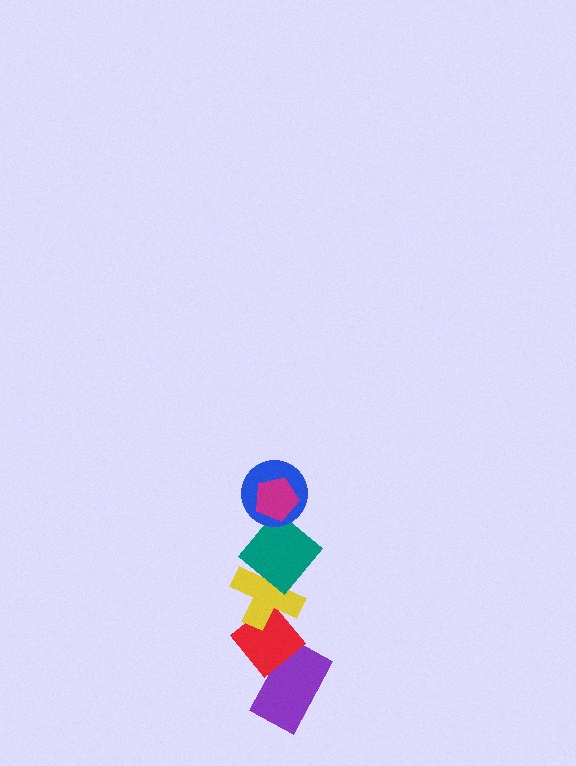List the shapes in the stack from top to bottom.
From top to bottom: the magenta pentagon, the blue circle, the teal diamond, the yellow cross, the red diamond, the purple rectangle.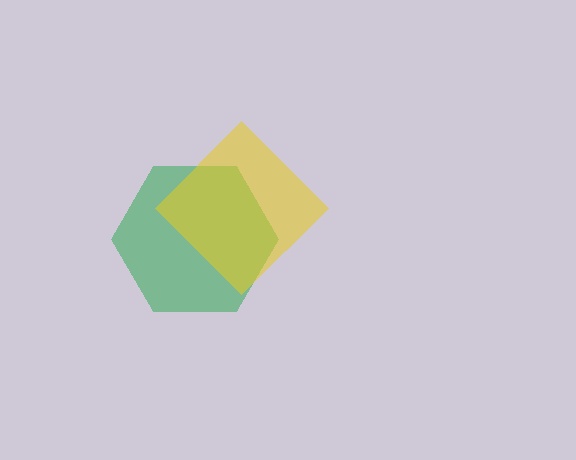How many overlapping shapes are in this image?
There are 2 overlapping shapes in the image.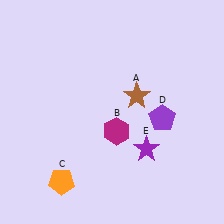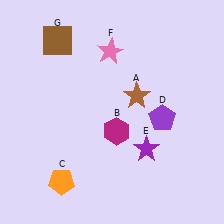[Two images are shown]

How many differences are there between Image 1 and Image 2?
There are 2 differences between the two images.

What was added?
A pink star (F), a brown square (G) were added in Image 2.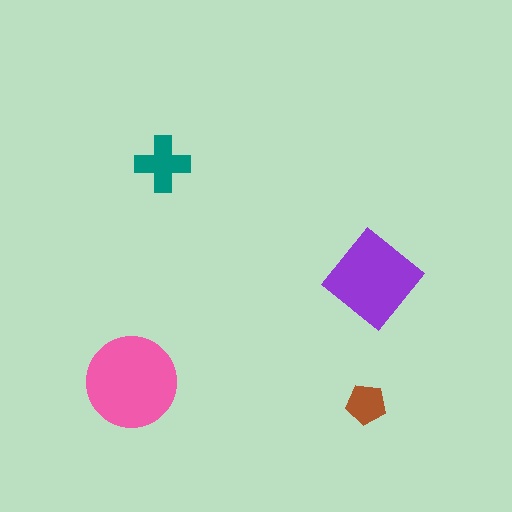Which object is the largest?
The pink circle.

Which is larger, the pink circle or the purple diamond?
The pink circle.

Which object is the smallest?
The brown pentagon.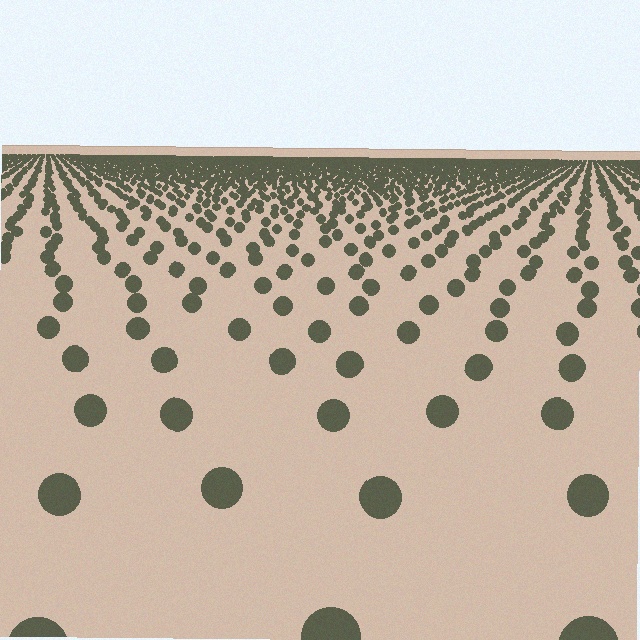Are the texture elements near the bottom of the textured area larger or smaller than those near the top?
Larger. Near the bottom, elements are closer to the viewer and appear at a bigger on-screen size.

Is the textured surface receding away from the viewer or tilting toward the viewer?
The surface is receding away from the viewer. Texture elements get smaller and denser toward the top.